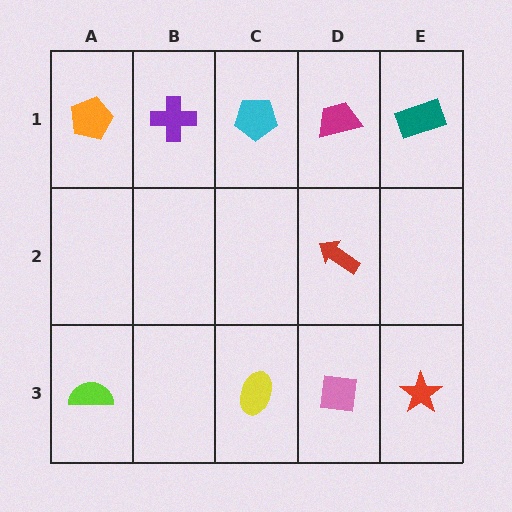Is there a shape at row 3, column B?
No, that cell is empty.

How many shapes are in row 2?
1 shape.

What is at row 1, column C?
A cyan pentagon.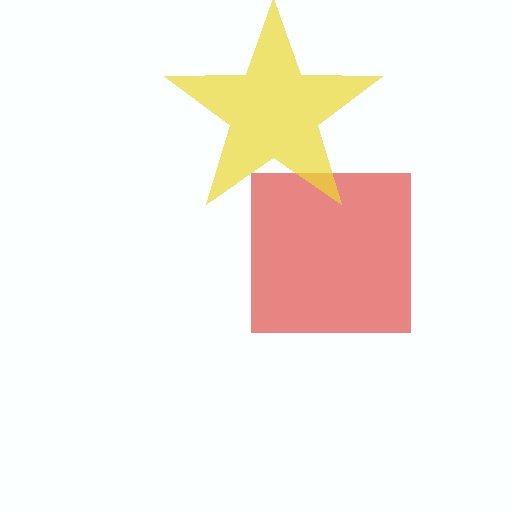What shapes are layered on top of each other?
The layered shapes are: a red square, a yellow star.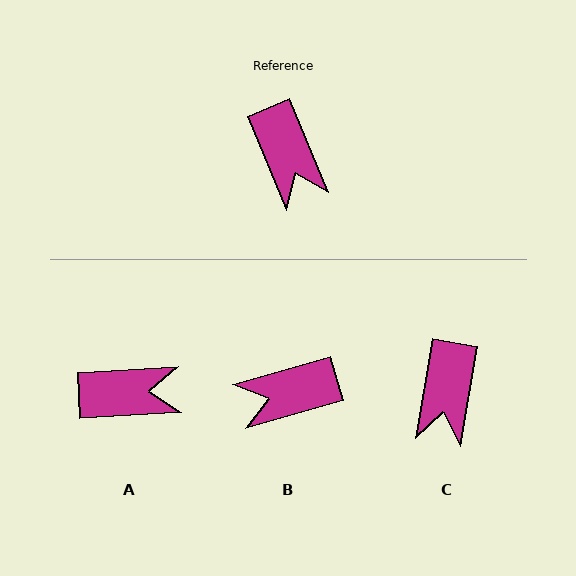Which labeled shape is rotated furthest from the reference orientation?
B, about 96 degrees away.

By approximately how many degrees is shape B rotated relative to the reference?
Approximately 96 degrees clockwise.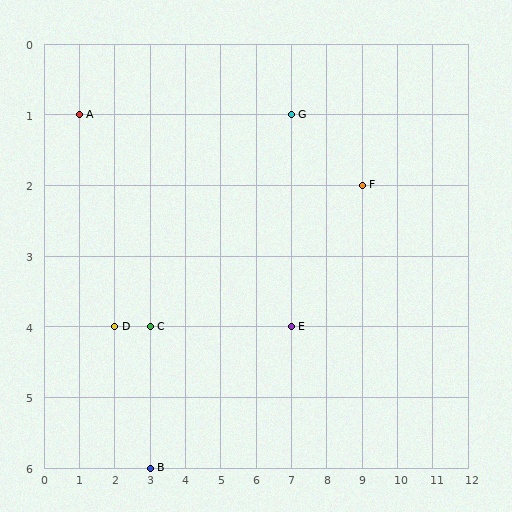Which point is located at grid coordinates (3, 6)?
Point B is at (3, 6).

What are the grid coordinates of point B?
Point B is at grid coordinates (3, 6).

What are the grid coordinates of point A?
Point A is at grid coordinates (1, 1).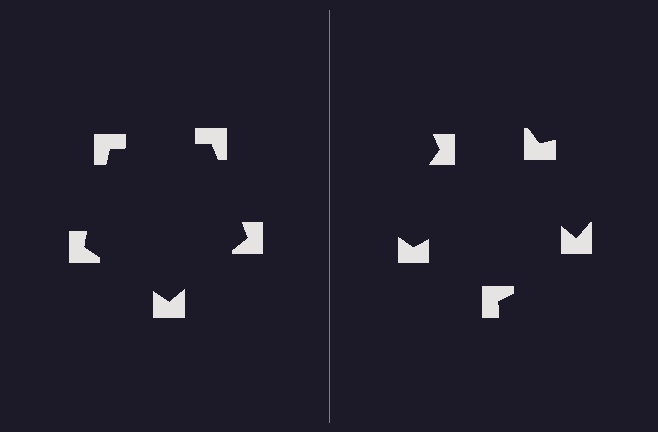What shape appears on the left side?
An illusory pentagon.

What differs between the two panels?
The notched squares are positioned identically on both sides; only the wedge orientations differ. On the left they align to a pentagon; on the right they are misaligned.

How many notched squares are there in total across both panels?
10 — 5 on each side.